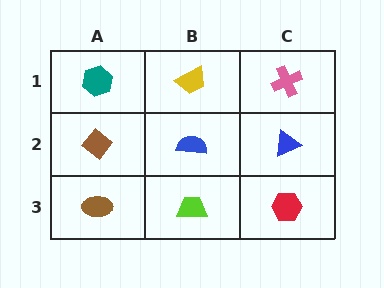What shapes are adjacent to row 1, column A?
A brown diamond (row 2, column A), a yellow trapezoid (row 1, column B).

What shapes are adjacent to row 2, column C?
A pink cross (row 1, column C), a red hexagon (row 3, column C), a blue semicircle (row 2, column B).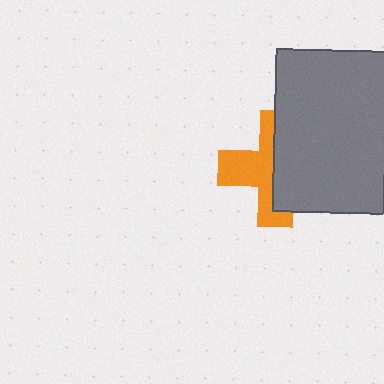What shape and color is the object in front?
The object in front is a gray rectangle.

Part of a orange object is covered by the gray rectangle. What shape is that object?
It is a cross.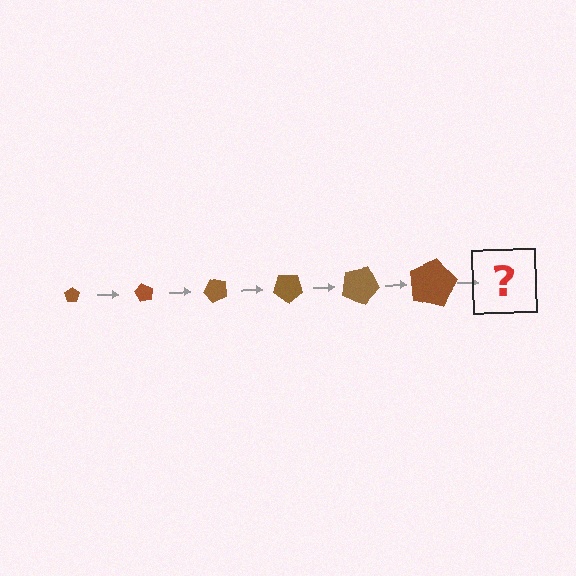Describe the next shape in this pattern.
It should be a pentagon, larger than the previous one and rotated 360 degrees from the start.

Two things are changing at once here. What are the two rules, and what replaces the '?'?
The two rules are that the pentagon grows larger each step and it rotates 60 degrees each step. The '?' should be a pentagon, larger than the previous one and rotated 360 degrees from the start.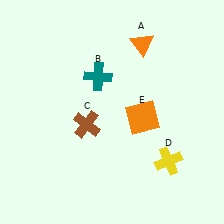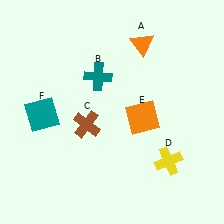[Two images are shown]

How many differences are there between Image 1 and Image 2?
There is 1 difference between the two images.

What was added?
A teal square (F) was added in Image 2.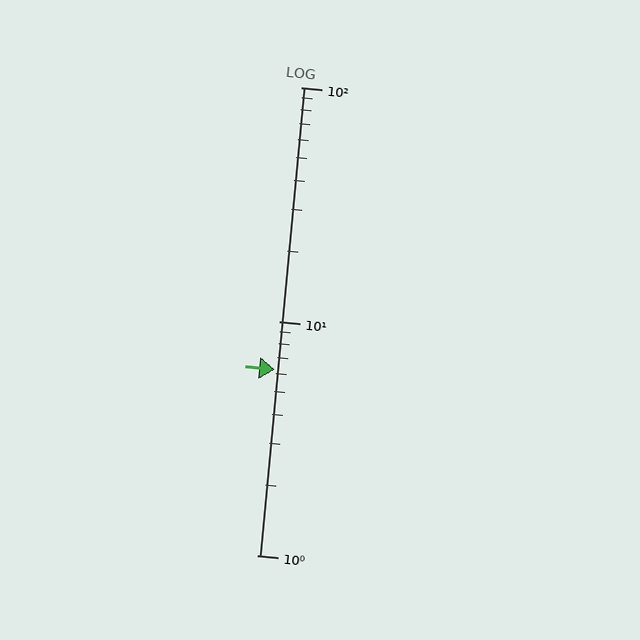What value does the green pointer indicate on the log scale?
The pointer indicates approximately 6.2.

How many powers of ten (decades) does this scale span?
The scale spans 2 decades, from 1 to 100.